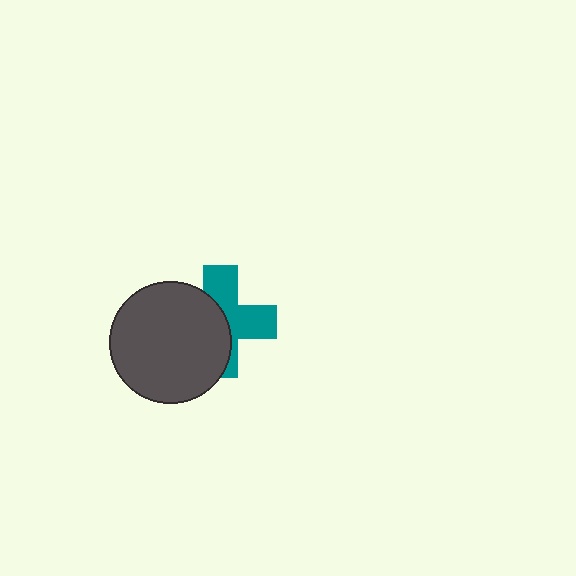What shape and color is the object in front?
The object in front is a dark gray circle.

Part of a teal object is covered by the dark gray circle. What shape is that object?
It is a cross.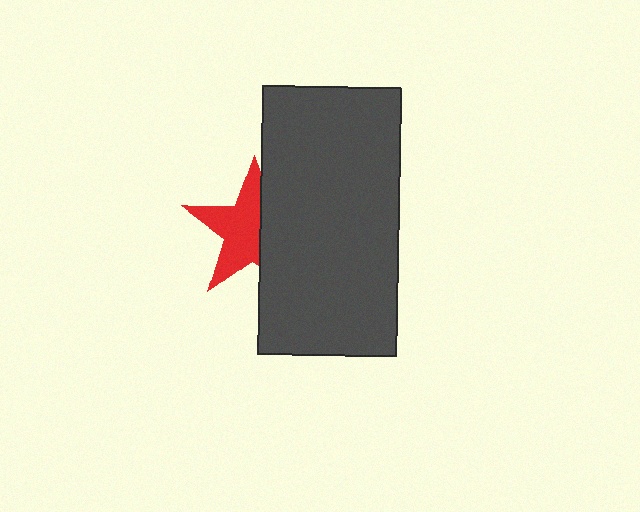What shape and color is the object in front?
The object in front is a dark gray rectangle.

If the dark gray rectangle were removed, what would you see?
You would see the complete red star.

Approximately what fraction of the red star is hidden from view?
Roughly 40% of the red star is hidden behind the dark gray rectangle.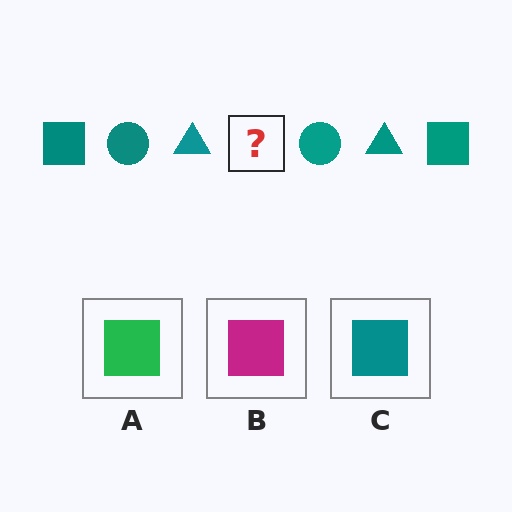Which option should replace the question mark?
Option C.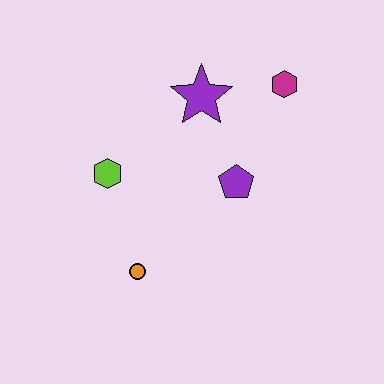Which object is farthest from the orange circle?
The magenta hexagon is farthest from the orange circle.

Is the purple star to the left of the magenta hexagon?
Yes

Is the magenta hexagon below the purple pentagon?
No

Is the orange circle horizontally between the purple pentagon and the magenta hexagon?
No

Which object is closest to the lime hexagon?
The orange circle is closest to the lime hexagon.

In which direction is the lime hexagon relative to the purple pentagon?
The lime hexagon is to the left of the purple pentagon.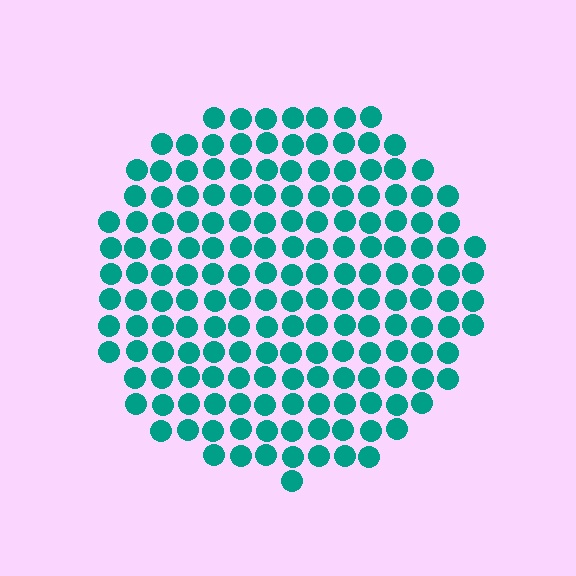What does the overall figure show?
The overall figure shows a circle.